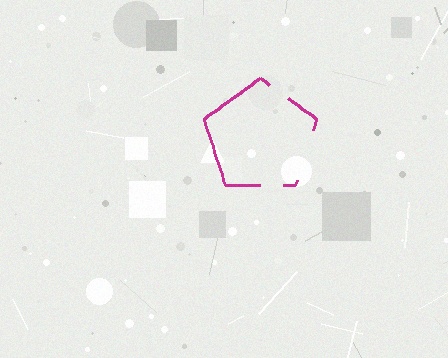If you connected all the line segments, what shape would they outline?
They would outline a pentagon.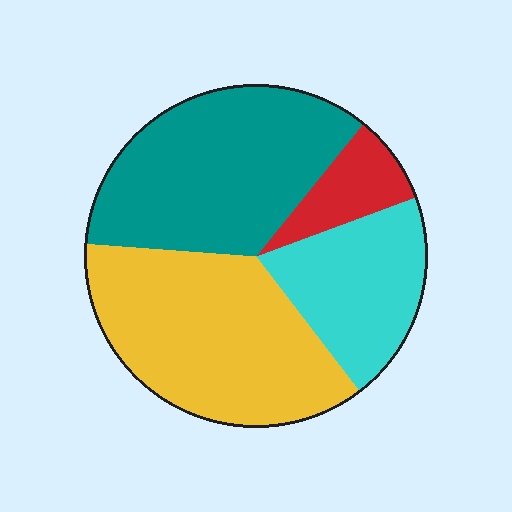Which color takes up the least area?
Red, at roughly 10%.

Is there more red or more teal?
Teal.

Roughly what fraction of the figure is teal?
Teal takes up about one third (1/3) of the figure.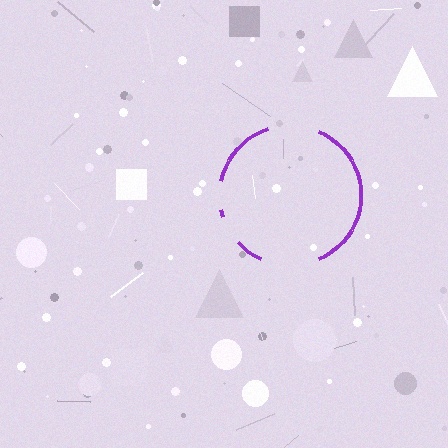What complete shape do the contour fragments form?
The contour fragments form a circle.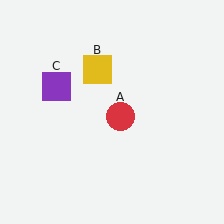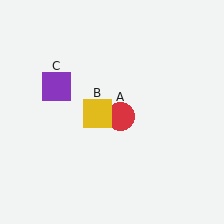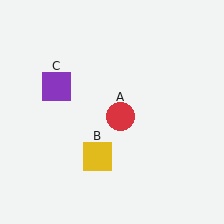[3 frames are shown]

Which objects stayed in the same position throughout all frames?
Red circle (object A) and purple square (object C) remained stationary.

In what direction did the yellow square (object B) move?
The yellow square (object B) moved down.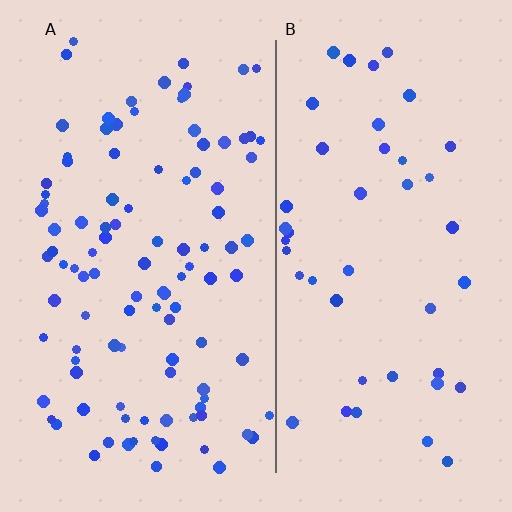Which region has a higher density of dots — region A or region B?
A (the left).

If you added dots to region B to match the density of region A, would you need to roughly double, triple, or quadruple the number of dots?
Approximately double.